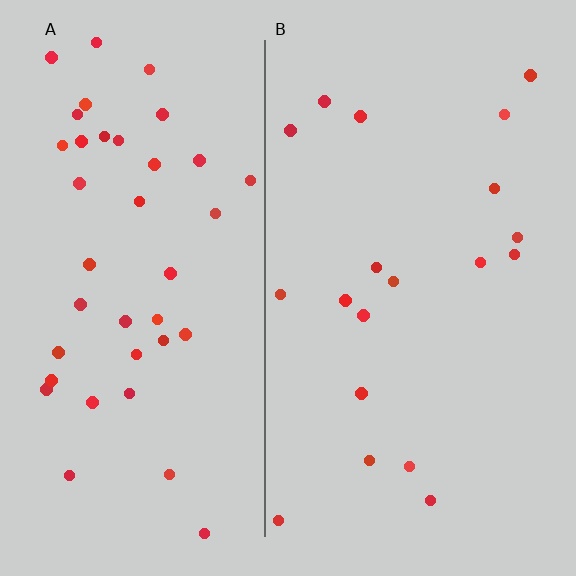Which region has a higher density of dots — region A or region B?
A (the left).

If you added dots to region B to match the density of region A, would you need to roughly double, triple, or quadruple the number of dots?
Approximately double.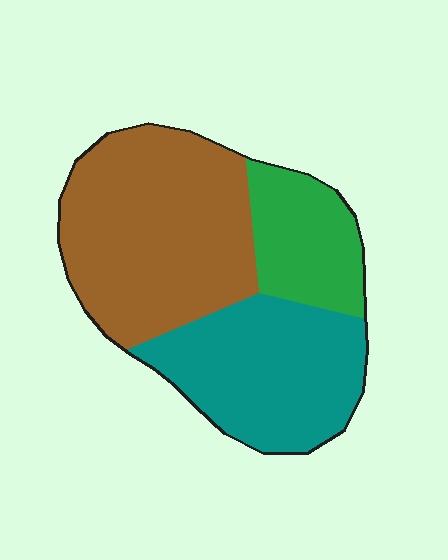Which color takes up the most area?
Brown, at roughly 45%.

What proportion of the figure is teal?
Teal takes up about one third (1/3) of the figure.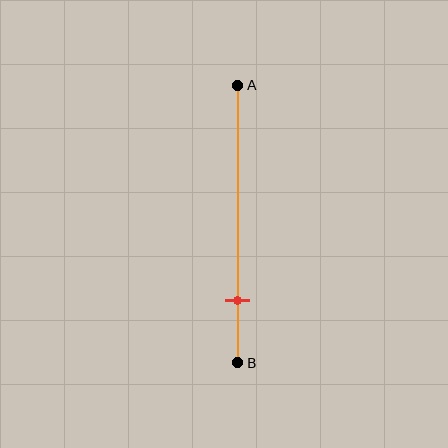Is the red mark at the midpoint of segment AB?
No, the mark is at about 75% from A, not at the 50% midpoint.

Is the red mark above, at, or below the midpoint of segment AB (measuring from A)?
The red mark is below the midpoint of segment AB.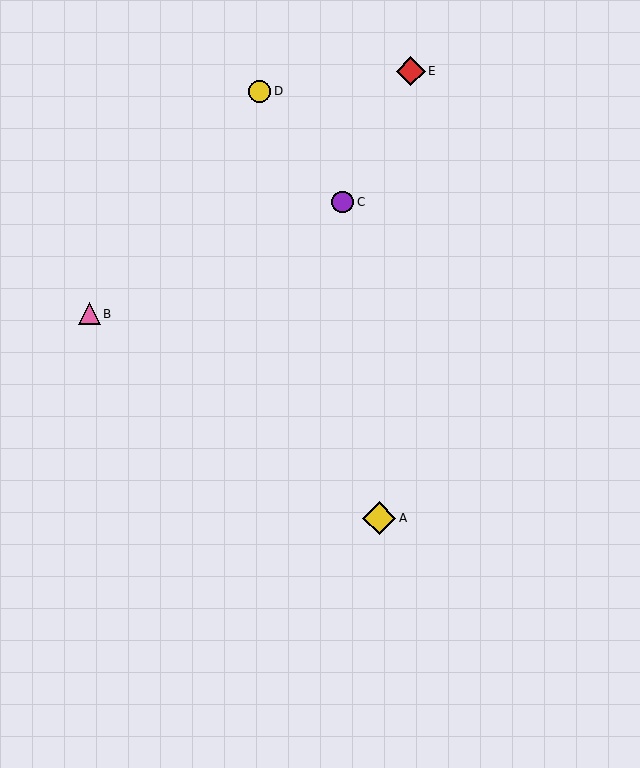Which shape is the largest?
The yellow diamond (labeled A) is the largest.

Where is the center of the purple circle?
The center of the purple circle is at (343, 202).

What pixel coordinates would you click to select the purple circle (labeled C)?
Click at (343, 202) to select the purple circle C.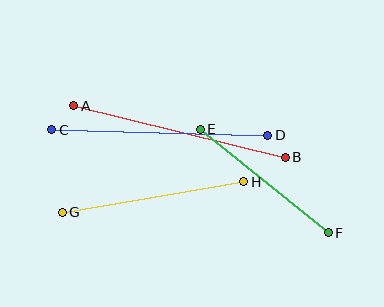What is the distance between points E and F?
The distance is approximately 164 pixels.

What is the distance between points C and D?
The distance is approximately 216 pixels.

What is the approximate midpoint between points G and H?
The midpoint is at approximately (153, 197) pixels.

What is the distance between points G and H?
The distance is approximately 184 pixels.